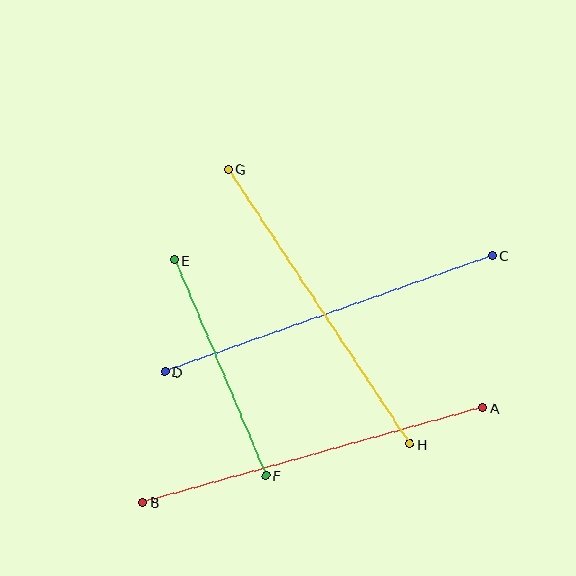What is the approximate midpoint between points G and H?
The midpoint is at approximately (319, 307) pixels.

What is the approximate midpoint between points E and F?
The midpoint is at approximately (220, 368) pixels.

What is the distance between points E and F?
The distance is approximately 234 pixels.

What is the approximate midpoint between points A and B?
The midpoint is at approximately (313, 455) pixels.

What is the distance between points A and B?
The distance is approximately 353 pixels.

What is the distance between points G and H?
The distance is approximately 330 pixels.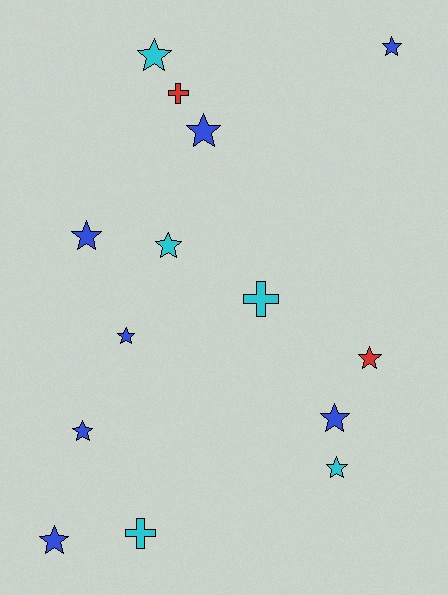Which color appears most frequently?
Blue, with 7 objects.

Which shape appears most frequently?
Star, with 11 objects.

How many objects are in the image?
There are 14 objects.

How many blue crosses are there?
There are no blue crosses.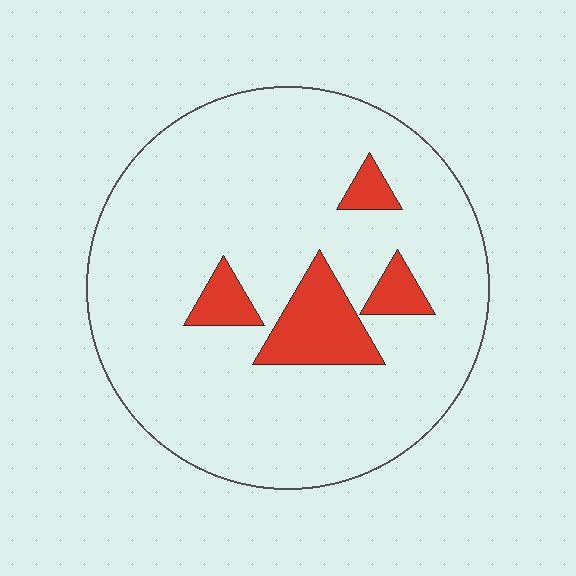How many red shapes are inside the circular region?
4.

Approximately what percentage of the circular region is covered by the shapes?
Approximately 10%.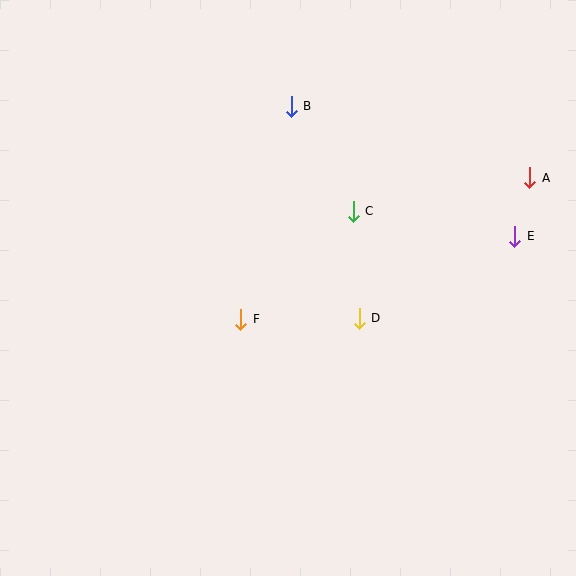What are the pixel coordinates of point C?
Point C is at (353, 211).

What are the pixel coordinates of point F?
Point F is at (241, 319).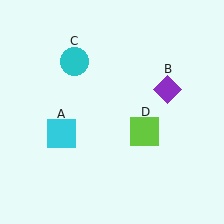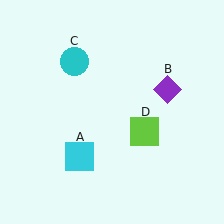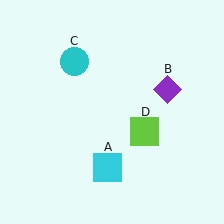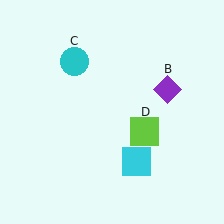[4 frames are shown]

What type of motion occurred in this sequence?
The cyan square (object A) rotated counterclockwise around the center of the scene.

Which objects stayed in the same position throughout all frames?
Purple diamond (object B) and cyan circle (object C) and lime square (object D) remained stationary.